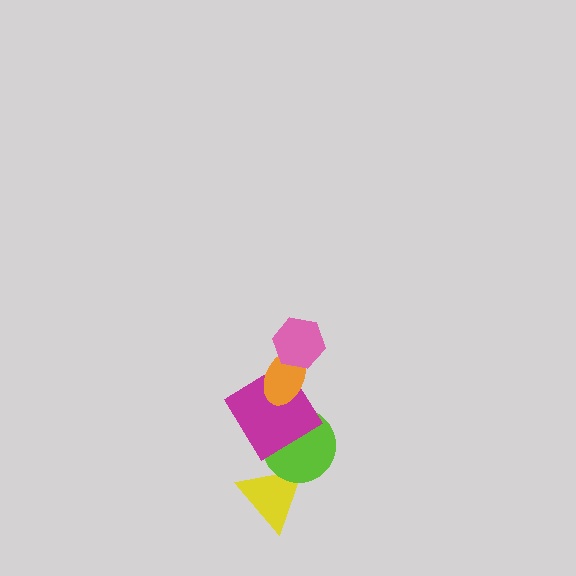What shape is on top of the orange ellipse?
The pink hexagon is on top of the orange ellipse.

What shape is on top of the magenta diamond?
The orange ellipse is on top of the magenta diamond.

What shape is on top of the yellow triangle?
The lime circle is on top of the yellow triangle.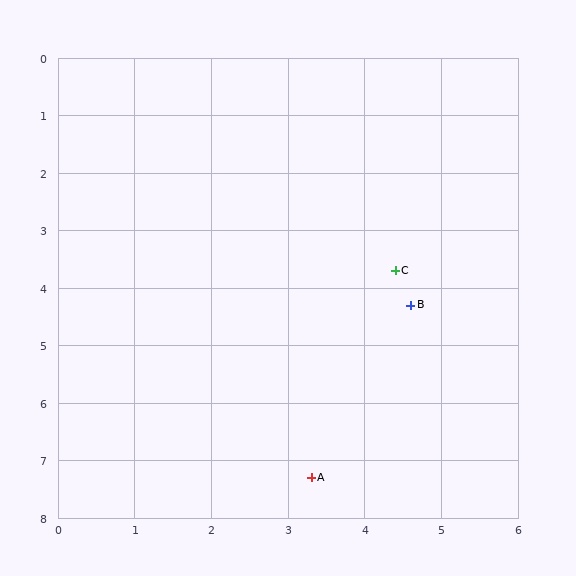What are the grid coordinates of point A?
Point A is at approximately (3.3, 7.3).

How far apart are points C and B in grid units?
Points C and B are about 0.6 grid units apart.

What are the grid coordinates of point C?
Point C is at approximately (4.4, 3.7).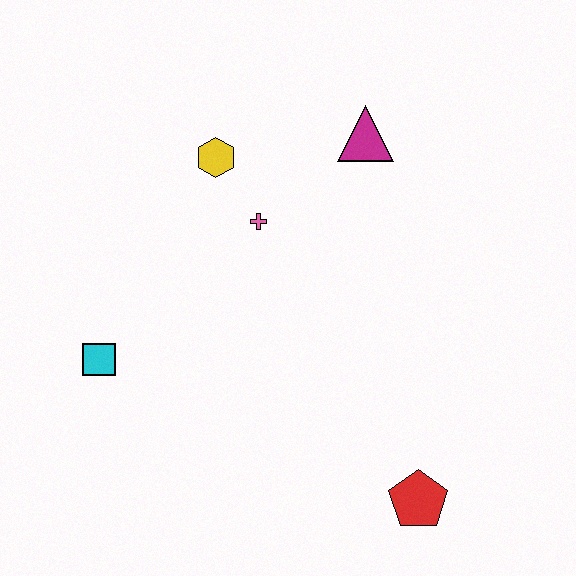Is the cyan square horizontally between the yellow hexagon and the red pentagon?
No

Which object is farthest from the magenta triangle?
The red pentagon is farthest from the magenta triangle.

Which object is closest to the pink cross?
The yellow hexagon is closest to the pink cross.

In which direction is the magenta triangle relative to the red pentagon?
The magenta triangle is above the red pentagon.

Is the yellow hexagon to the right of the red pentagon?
No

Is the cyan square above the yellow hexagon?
No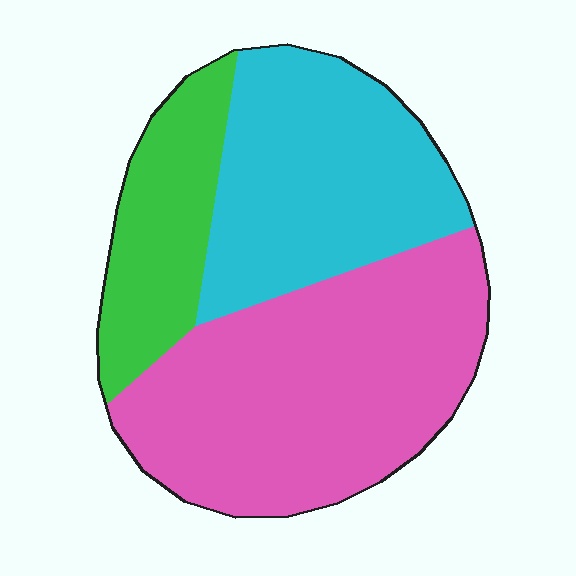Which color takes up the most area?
Pink, at roughly 50%.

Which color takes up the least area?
Green, at roughly 20%.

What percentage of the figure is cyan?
Cyan takes up between a quarter and a half of the figure.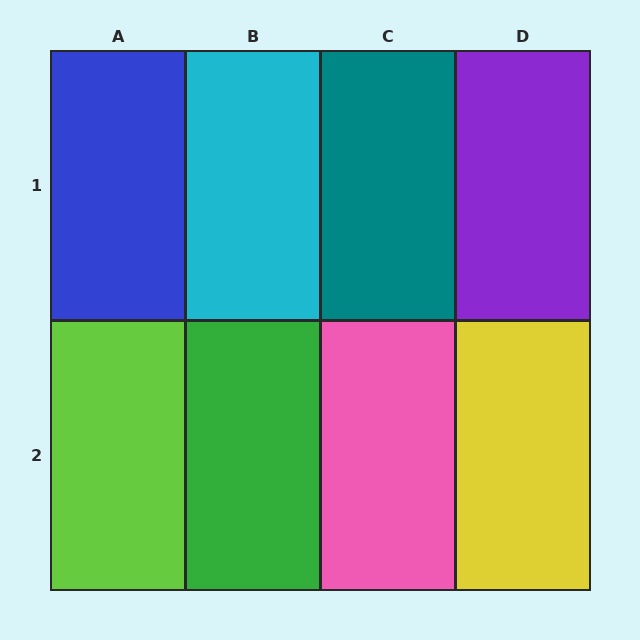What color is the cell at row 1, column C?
Teal.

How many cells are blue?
1 cell is blue.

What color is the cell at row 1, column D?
Purple.